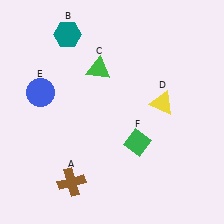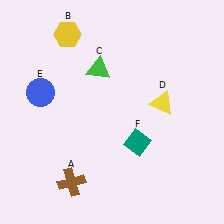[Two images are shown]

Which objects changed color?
B changed from teal to yellow. F changed from green to teal.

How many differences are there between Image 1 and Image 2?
There are 2 differences between the two images.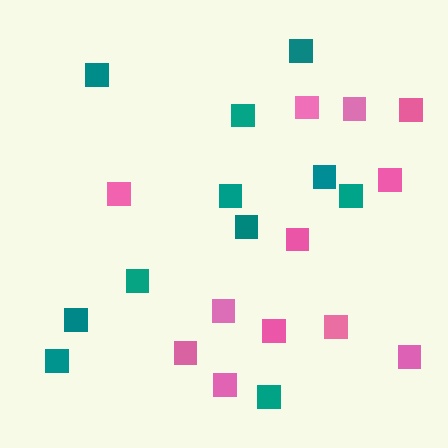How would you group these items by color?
There are 2 groups: one group of pink squares (12) and one group of teal squares (11).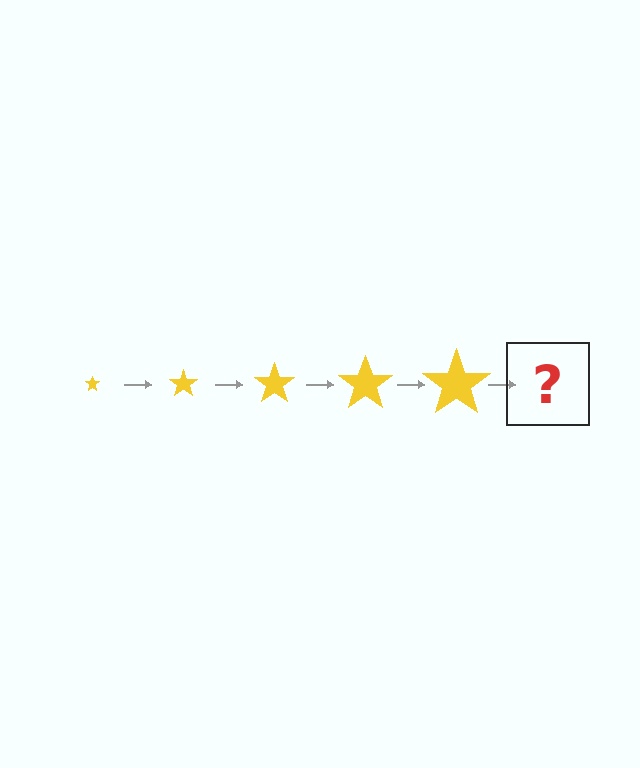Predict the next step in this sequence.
The next step is a yellow star, larger than the previous one.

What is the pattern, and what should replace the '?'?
The pattern is that the star gets progressively larger each step. The '?' should be a yellow star, larger than the previous one.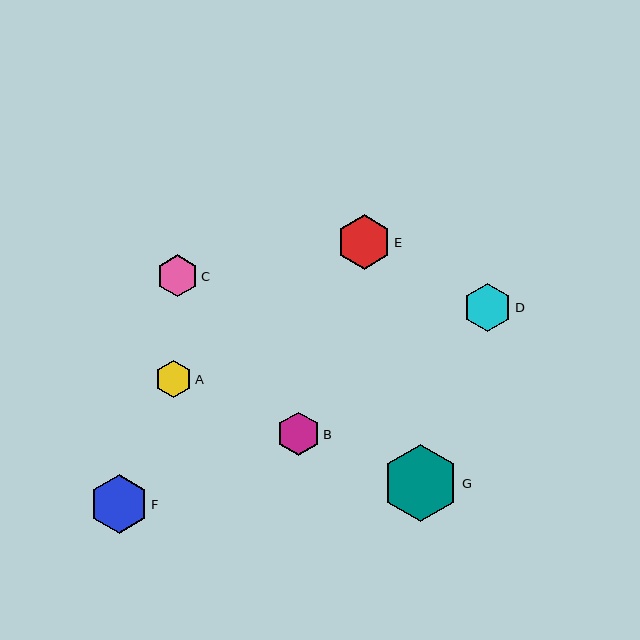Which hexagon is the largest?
Hexagon G is the largest with a size of approximately 77 pixels.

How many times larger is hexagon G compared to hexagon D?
Hexagon G is approximately 1.6 times the size of hexagon D.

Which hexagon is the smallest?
Hexagon A is the smallest with a size of approximately 36 pixels.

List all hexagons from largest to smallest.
From largest to smallest: G, F, E, D, B, C, A.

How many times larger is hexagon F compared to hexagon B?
Hexagon F is approximately 1.3 times the size of hexagon B.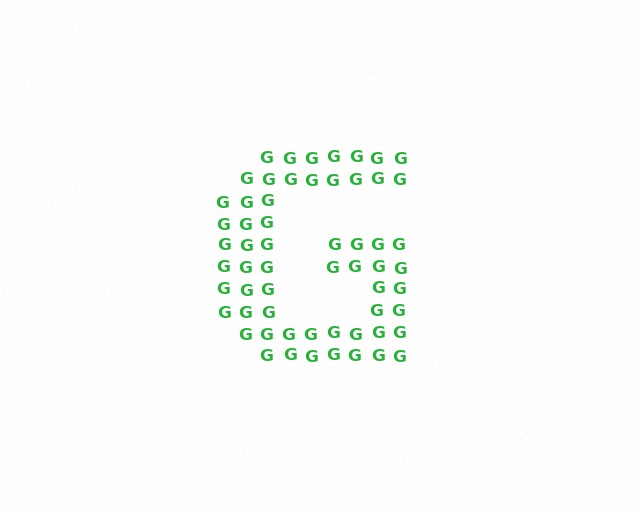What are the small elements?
The small elements are letter G's.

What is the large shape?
The large shape is the letter G.